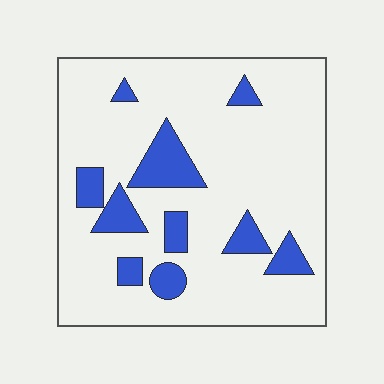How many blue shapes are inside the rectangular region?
10.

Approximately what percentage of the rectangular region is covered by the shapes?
Approximately 15%.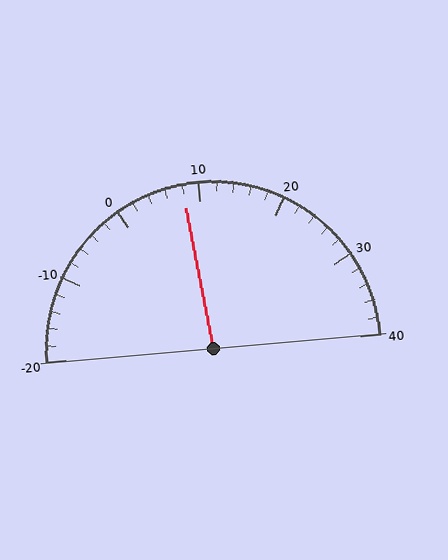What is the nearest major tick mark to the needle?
The nearest major tick mark is 10.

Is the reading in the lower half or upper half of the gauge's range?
The reading is in the lower half of the range (-20 to 40).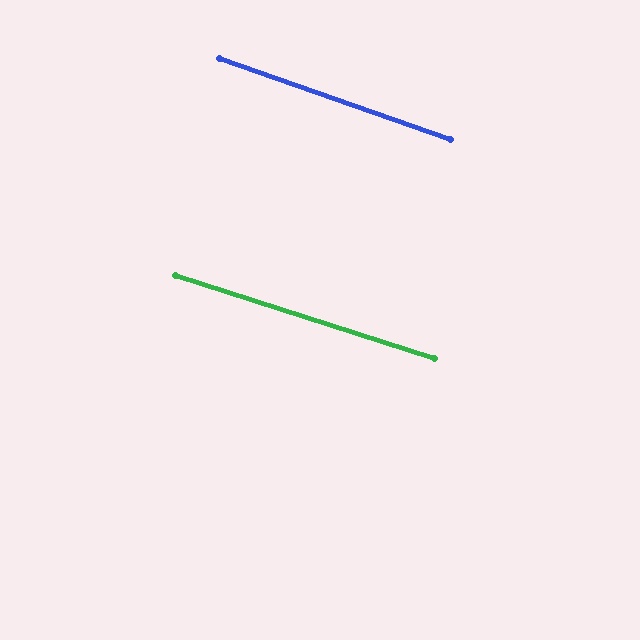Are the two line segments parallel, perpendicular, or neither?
Parallel — their directions differ by only 1.5°.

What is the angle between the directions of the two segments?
Approximately 2 degrees.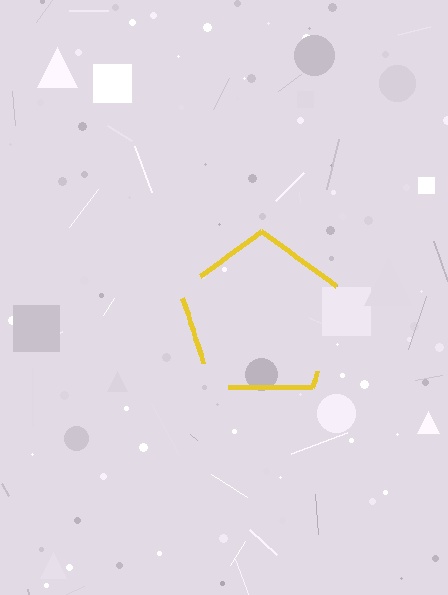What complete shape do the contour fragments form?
The contour fragments form a pentagon.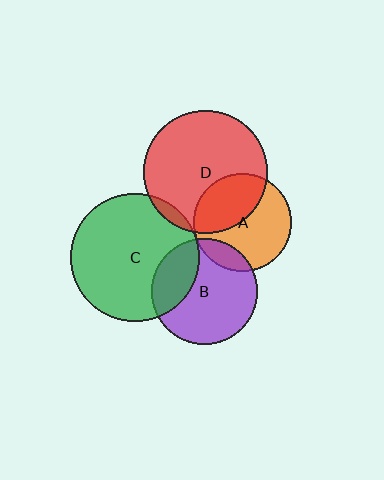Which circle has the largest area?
Circle C (green).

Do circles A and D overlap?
Yes.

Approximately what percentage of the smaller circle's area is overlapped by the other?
Approximately 40%.